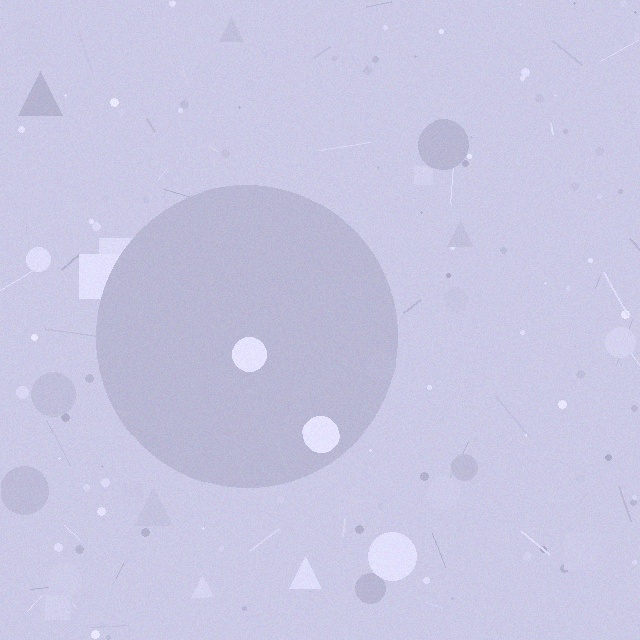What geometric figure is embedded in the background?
A circle is embedded in the background.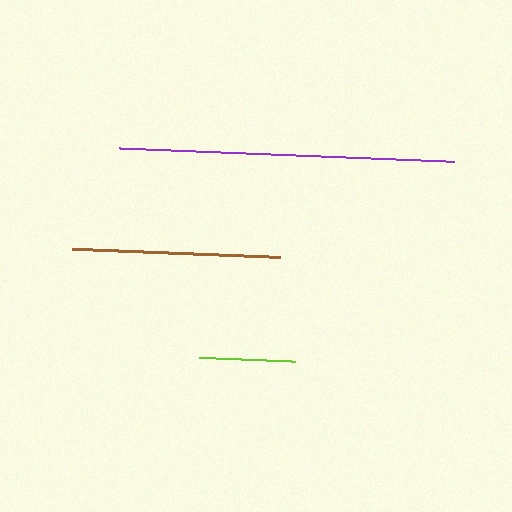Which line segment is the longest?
The purple line is the longest at approximately 335 pixels.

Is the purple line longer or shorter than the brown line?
The purple line is longer than the brown line.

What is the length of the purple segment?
The purple segment is approximately 335 pixels long.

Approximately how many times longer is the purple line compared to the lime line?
The purple line is approximately 3.5 times the length of the lime line.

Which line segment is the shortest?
The lime line is the shortest at approximately 97 pixels.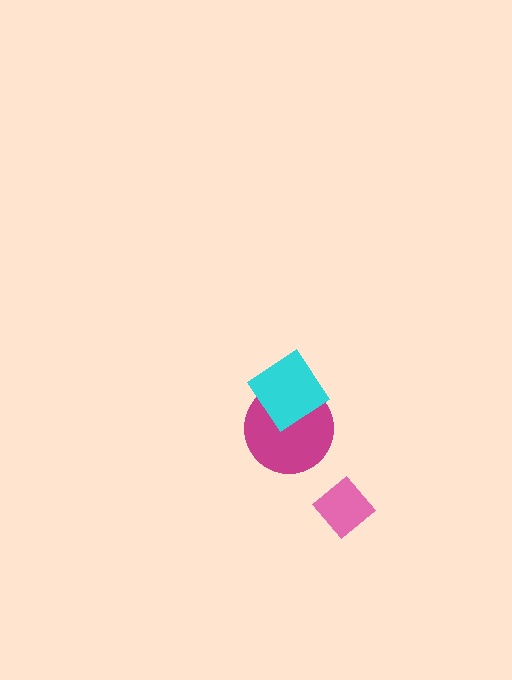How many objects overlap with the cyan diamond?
1 object overlaps with the cyan diamond.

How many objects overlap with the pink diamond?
0 objects overlap with the pink diamond.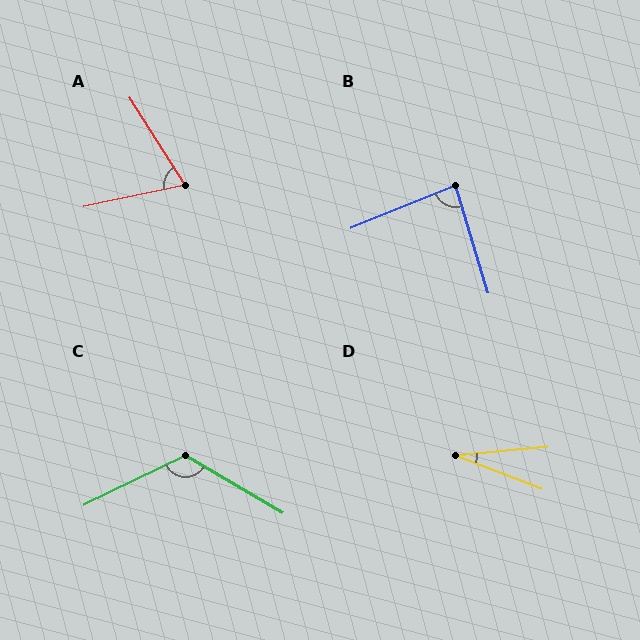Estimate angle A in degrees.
Approximately 69 degrees.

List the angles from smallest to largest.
D (26°), A (69°), B (85°), C (123°).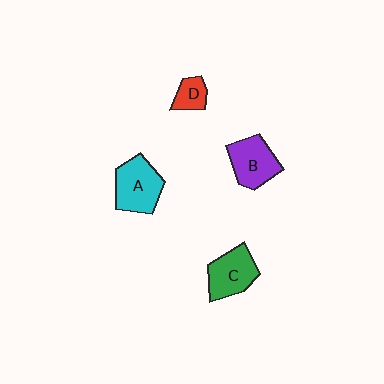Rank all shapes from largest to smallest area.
From largest to smallest: A (cyan), B (purple), C (green), D (red).